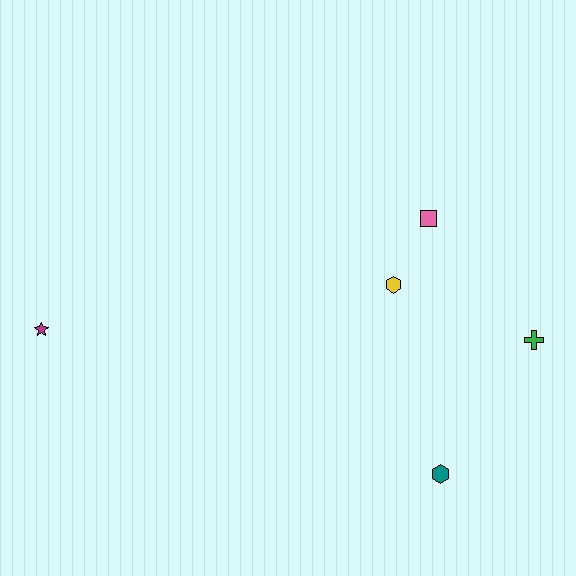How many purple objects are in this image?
There are no purple objects.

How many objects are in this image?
There are 5 objects.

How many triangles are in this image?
There are no triangles.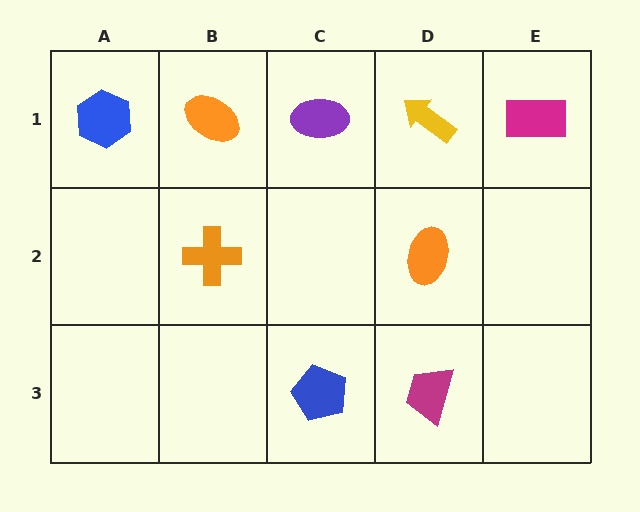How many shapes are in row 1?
5 shapes.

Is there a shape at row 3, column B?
No, that cell is empty.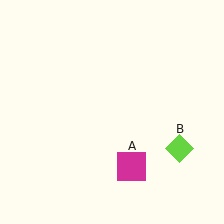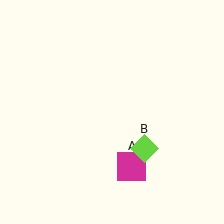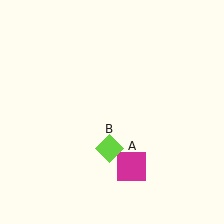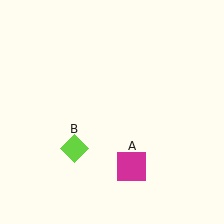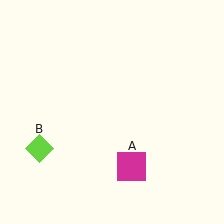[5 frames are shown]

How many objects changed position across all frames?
1 object changed position: lime diamond (object B).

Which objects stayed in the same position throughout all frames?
Magenta square (object A) remained stationary.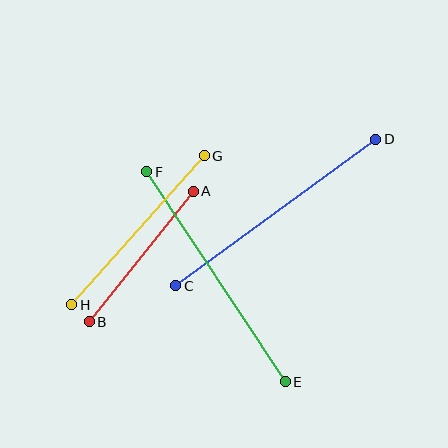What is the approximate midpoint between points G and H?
The midpoint is at approximately (138, 230) pixels.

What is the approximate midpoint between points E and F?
The midpoint is at approximately (216, 277) pixels.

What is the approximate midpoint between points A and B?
The midpoint is at approximately (141, 257) pixels.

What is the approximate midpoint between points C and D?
The midpoint is at approximately (276, 212) pixels.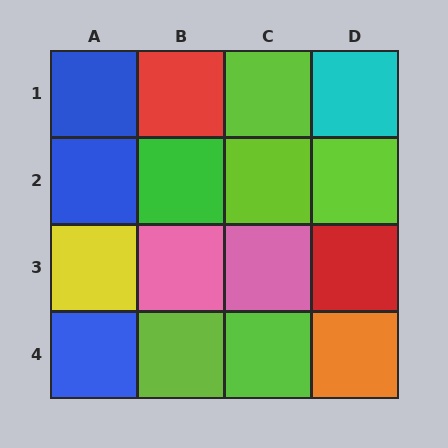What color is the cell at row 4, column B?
Lime.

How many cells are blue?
3 cells are blue.